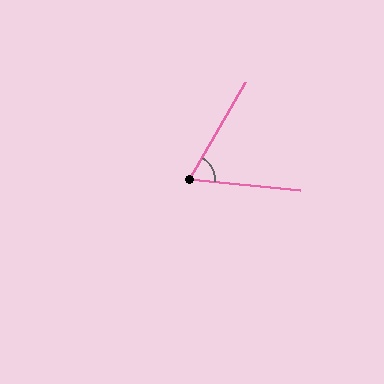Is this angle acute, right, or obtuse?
It is acute.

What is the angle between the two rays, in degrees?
Approximately 66 degrees.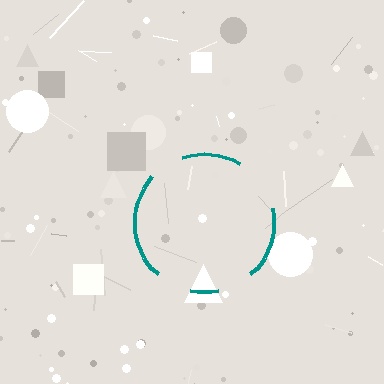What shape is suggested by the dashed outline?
The dashed outline suggests a circle.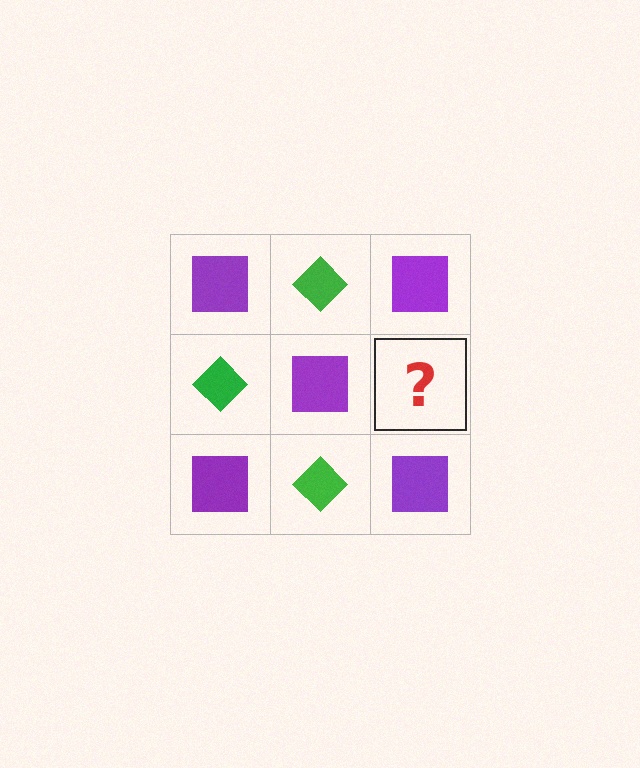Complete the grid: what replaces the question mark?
The question mark should be replaced with a green diamond.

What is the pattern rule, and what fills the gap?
The rule is that it alternates purple square and green diamond in a checkerboard pattern. The gap should be filled with a green diamond.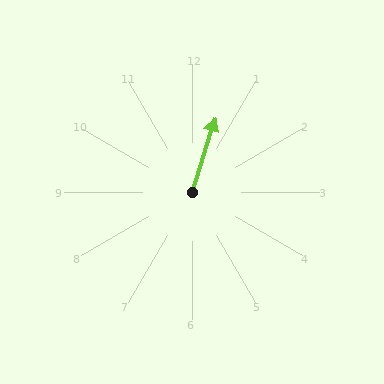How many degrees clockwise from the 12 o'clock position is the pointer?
Approximately 17 degrees.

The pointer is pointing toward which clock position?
Roughly 1 o'clock.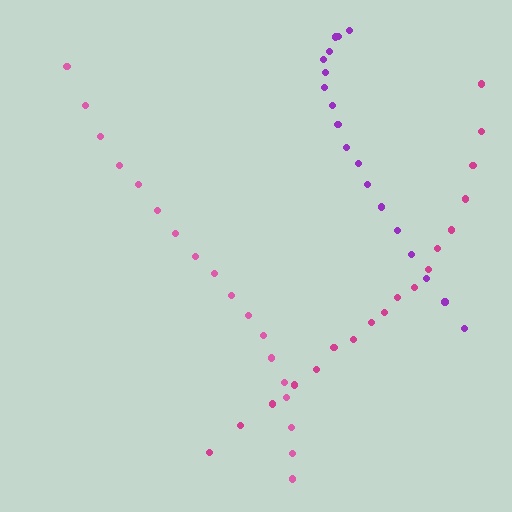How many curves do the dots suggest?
There are 3 distinct paths.